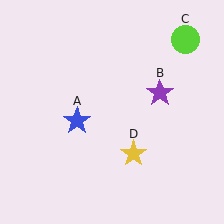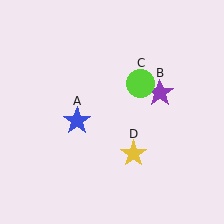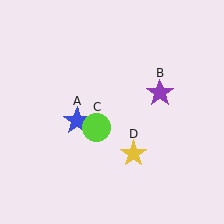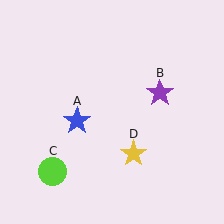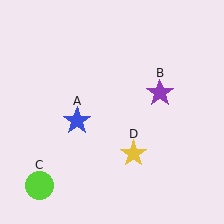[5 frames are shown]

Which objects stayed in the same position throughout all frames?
Blue star (object A) and purple star (object B) and yellow star (object D) remained stationary.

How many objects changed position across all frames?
1 object changed position: lime circle (object C).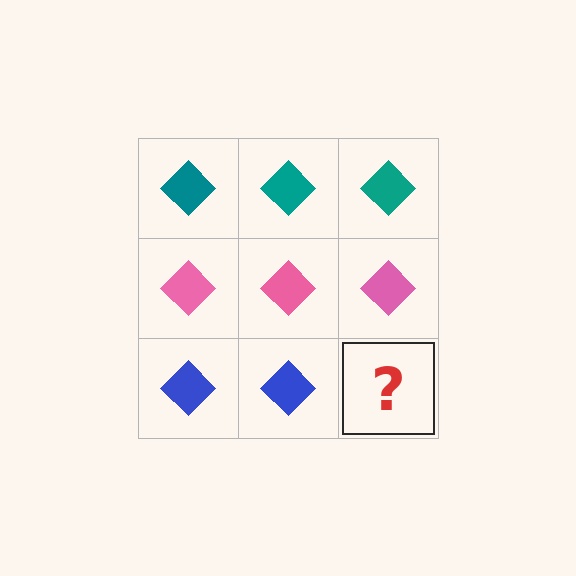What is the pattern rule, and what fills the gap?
The rule is that each row has a consistent color. The gap should be filled with a blue diamond.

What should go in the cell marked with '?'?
The missing cell should contain a blue diamond.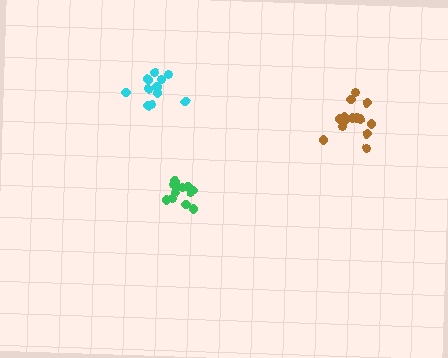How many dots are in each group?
Group 1: 11 dots, Group 2: 12 dots, Group 3: 14 dots (37 total).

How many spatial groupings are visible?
There are 3 spatial groupings.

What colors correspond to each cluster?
The clusters are colored: cyan, green, brown.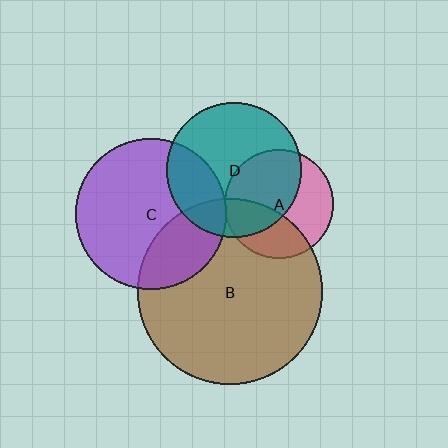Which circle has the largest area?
Circle B (brown).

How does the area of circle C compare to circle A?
Approximately 1.9 times.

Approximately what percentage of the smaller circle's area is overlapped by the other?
Approximately 30%.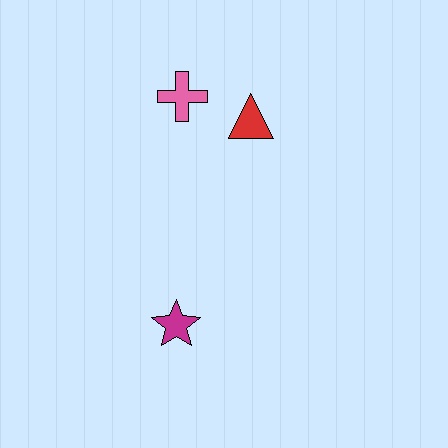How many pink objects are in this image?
There is 1 pink object.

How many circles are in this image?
There are no circles.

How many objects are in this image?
There are 3 objects.